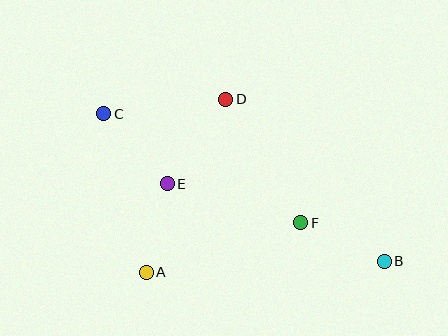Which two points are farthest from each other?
Points B and C are farthest from each other.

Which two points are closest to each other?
Points A and E are closest to each other.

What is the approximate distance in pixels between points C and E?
The distance between C and E is approximately 95 pixels.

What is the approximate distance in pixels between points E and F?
The distance between E and F is approximately 139 pixels.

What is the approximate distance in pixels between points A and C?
The distance between A and C is approximately 164 pixels.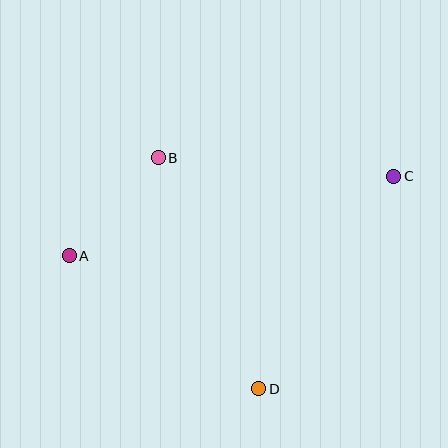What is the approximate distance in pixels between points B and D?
The distance between B and D is approximately 252 pixels.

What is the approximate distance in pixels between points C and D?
The distance between C and D is approximately 252 pixels.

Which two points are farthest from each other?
Points A and C are farthest from each other.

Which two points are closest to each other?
Points A and B are closest to each other.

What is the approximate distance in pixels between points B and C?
The distance between B and C is approximately 236 pixels.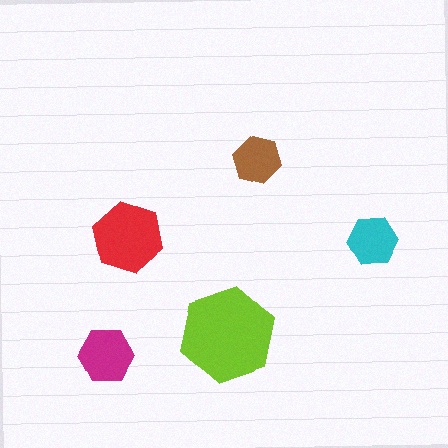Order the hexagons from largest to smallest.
the lime one, the red one, the magenta one, the cyan one, the brown one.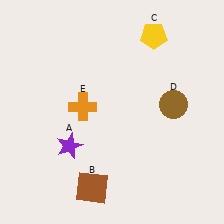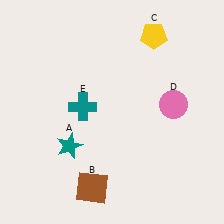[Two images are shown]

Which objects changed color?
A changed from purple to teal. D changed from brown to pink. E changed from orange to teal.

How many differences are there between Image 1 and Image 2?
There are 3 differences between the two images.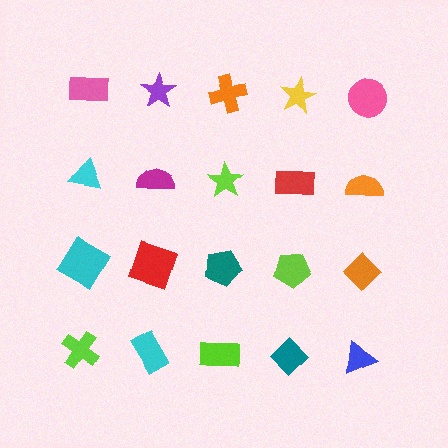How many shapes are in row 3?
5 shapes.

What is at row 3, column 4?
A lime pentagon.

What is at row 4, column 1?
A lime cross.